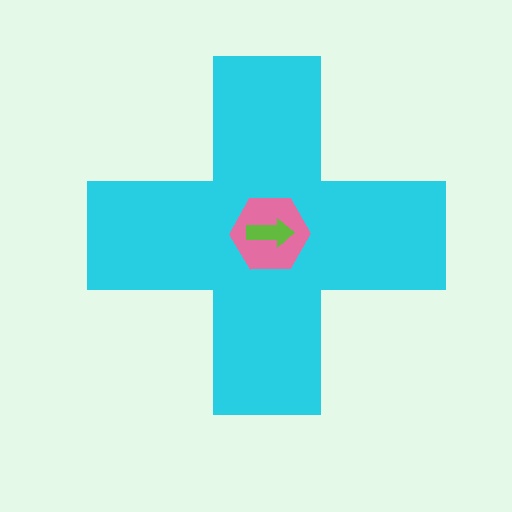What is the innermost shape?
The lime arrow.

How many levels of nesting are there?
3.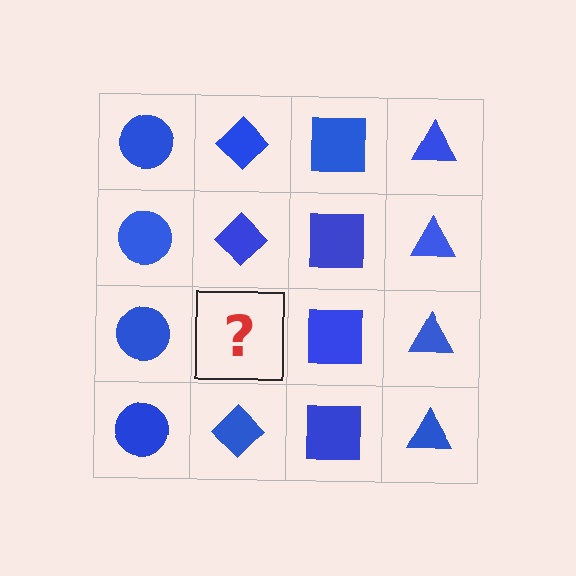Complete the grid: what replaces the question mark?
The question mark should be replaced with a blue diamond.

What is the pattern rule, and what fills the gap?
The rule is that each column has a consistent shape. The gap should be filled with a blue diamond.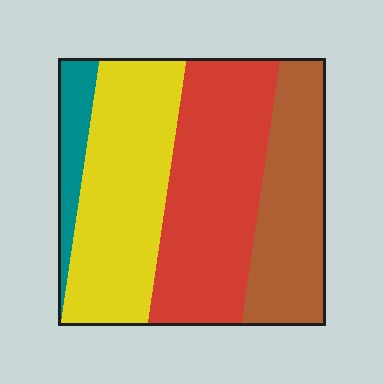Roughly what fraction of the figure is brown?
Brown covers 24% of the figure.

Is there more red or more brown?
Red.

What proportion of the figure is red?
Red covers roughly 35% of the figure.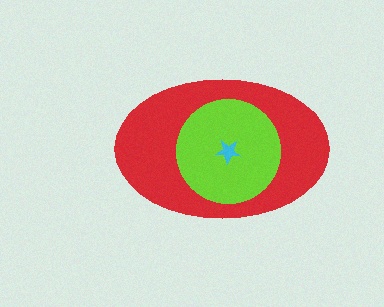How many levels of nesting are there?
3.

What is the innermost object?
The cyan star.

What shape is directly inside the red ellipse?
The lime circle.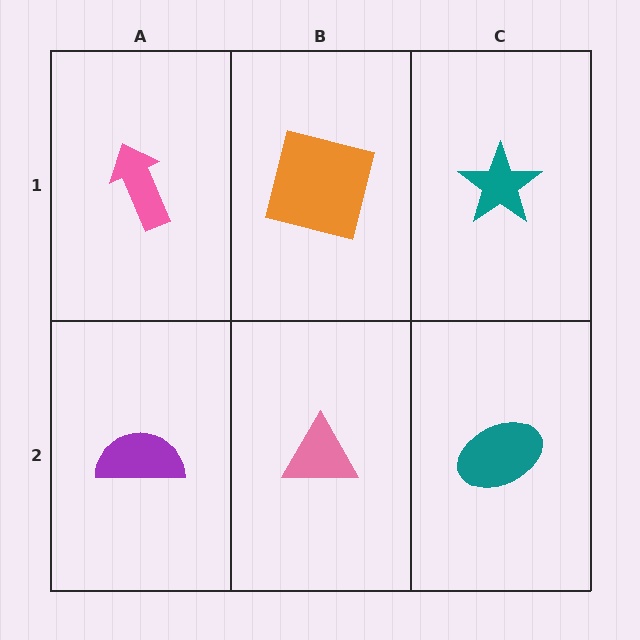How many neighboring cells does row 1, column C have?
2.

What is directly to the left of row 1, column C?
An orange square.